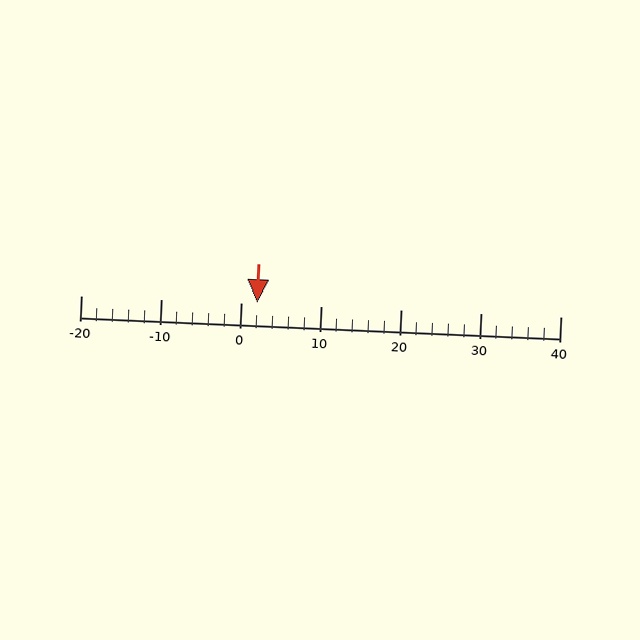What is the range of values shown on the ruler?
The ruler shows values from -20 to 40.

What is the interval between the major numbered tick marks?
The major tick marks are spaced 10 units apart.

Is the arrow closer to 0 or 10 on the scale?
The arrow is closer to 0.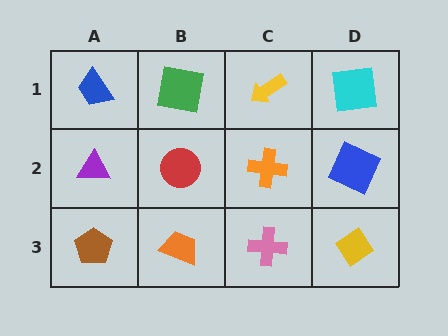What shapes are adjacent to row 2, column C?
A yellow arrow (row 1, column C), a pink cross (row 3, column C), a red circle (row 2, column B), a blue square (row 2, column D).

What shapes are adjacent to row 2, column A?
A blue trapezoid (row 1, column A), a brown pentagon (row 3, column A), a red circle (row 2, column B).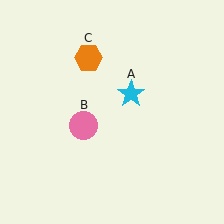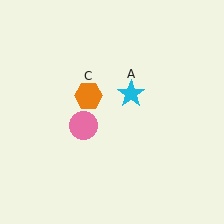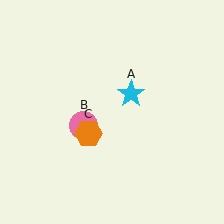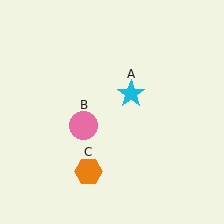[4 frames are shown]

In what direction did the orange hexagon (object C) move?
The orange hexagon (object C) moved down.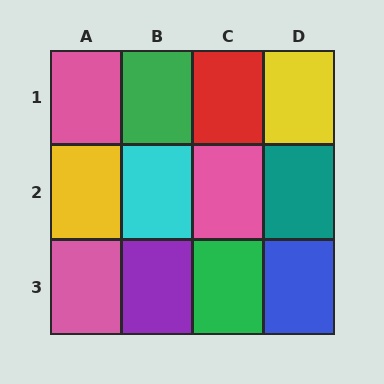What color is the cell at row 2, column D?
Teal.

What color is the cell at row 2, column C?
Pink.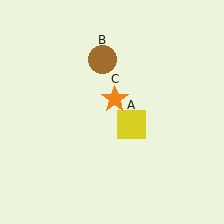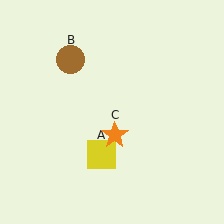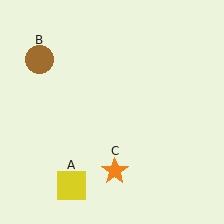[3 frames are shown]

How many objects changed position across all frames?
3 objects changed position: yellow square (object A), brown circle (object B), orange star (object C).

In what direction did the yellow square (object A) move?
The yellow square (object A) moved down and to the left.